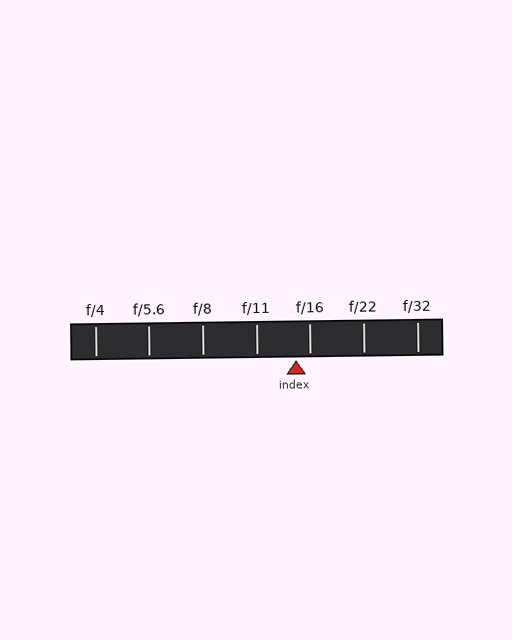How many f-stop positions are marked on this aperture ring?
There are 7 f-stop positions marked.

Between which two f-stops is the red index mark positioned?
The index mark is between f/11 and f/16.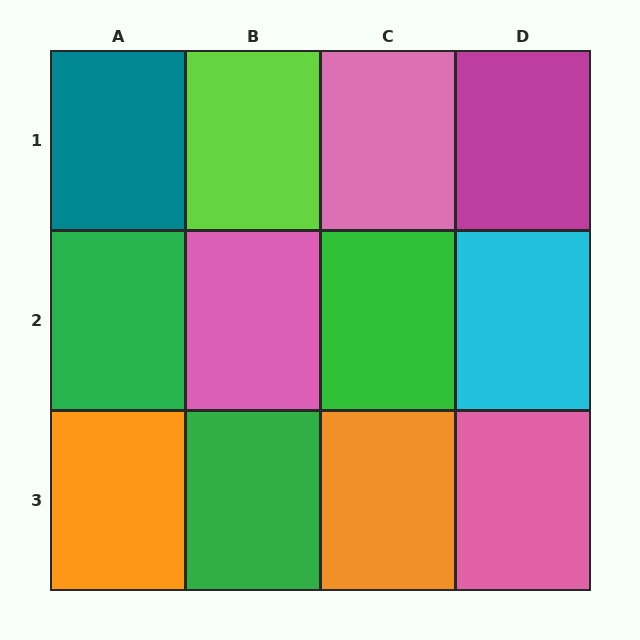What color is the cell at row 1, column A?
Teal.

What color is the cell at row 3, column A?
Orange.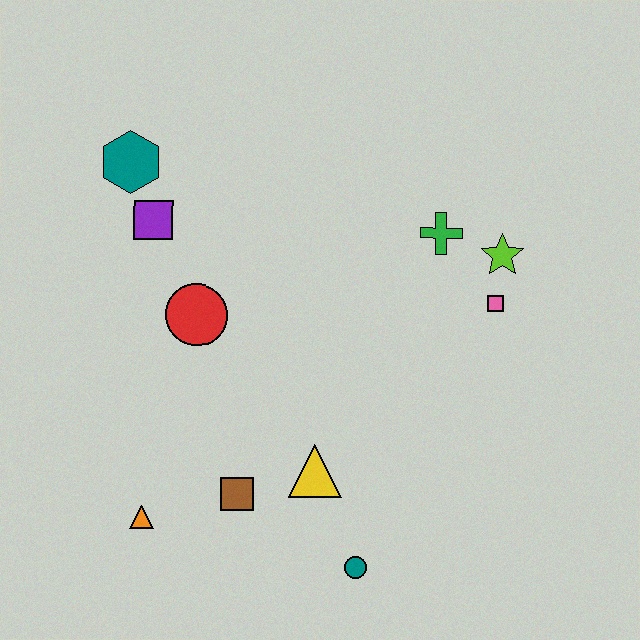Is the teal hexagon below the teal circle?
No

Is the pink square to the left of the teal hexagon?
No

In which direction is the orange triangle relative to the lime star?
The orange triangle is to the left of the lime star.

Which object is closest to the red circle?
The purple square is closest to the red circle.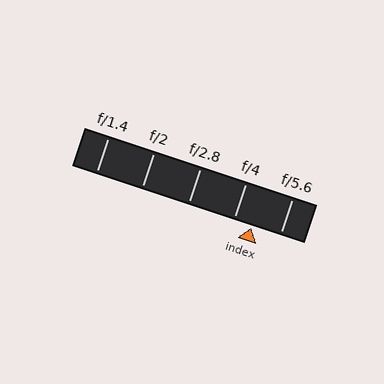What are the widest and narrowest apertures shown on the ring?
The widest aperture shown is f/1.4 and the narrowest is f/5.6.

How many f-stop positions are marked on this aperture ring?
There are 5 f-stop positions marked.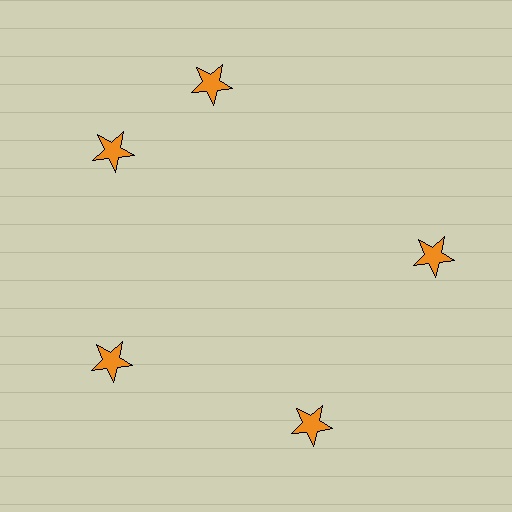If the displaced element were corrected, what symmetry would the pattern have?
It would have 5-fold rotational symmetry — the pattern would map onto itself every 72 degrees.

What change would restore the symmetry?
The symmetry would be restored by rotating it back into even spacing with its neighbors so that all 5 stars sit at equal angles and equal distance from the center.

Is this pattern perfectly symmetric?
No. The 5 orange stars are arranged in a ring, but one element near the 1 o'clock position is rotated out of alignment along the ring, breaking the 5-fold rotational symmetry.